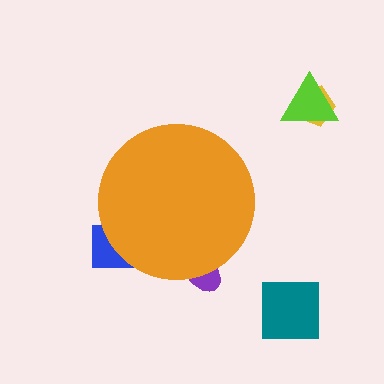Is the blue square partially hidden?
Yes, the blue square is partially hidden behind the orange circle.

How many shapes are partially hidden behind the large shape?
2 shapes are partially hidden.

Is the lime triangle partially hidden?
No, the lime triangle is fully visible.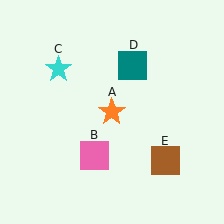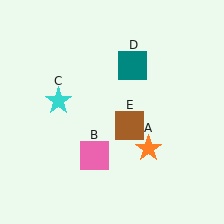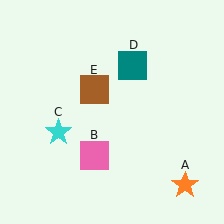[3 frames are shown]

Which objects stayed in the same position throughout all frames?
Pink square (object B) and teal square (object D) remained stationary.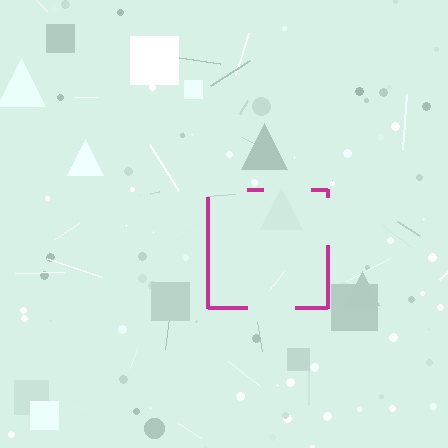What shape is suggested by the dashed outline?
The dashed outline suggests a square.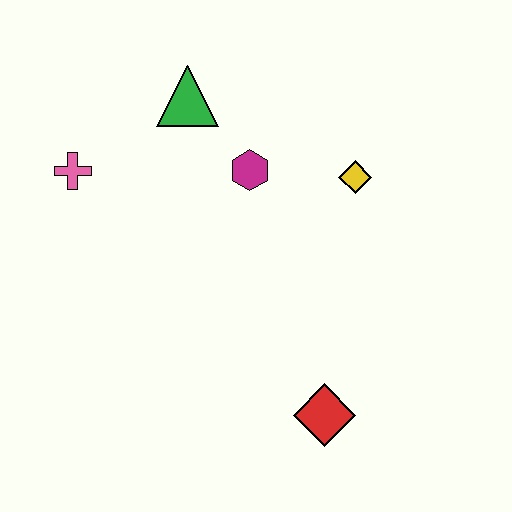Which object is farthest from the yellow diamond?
The pink cross is farthest from the yellow diamond.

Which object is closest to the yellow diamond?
The magenta hexagon is closest to the yellow diamond.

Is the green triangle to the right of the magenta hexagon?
No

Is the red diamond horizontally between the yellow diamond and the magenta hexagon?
Yes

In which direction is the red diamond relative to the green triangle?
The red diamond is below the green triangle.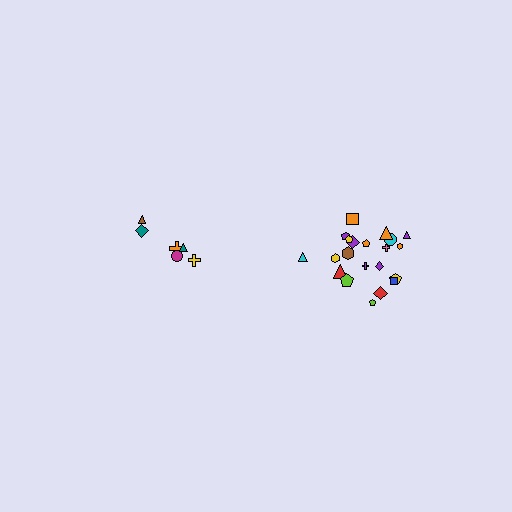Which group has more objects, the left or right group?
The right group.